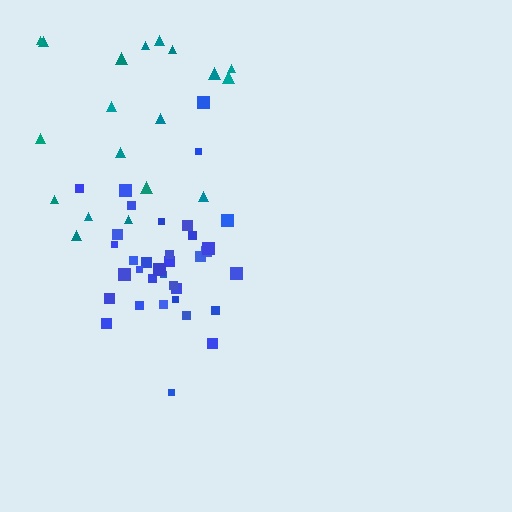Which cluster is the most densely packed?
Blue.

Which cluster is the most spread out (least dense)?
Teal.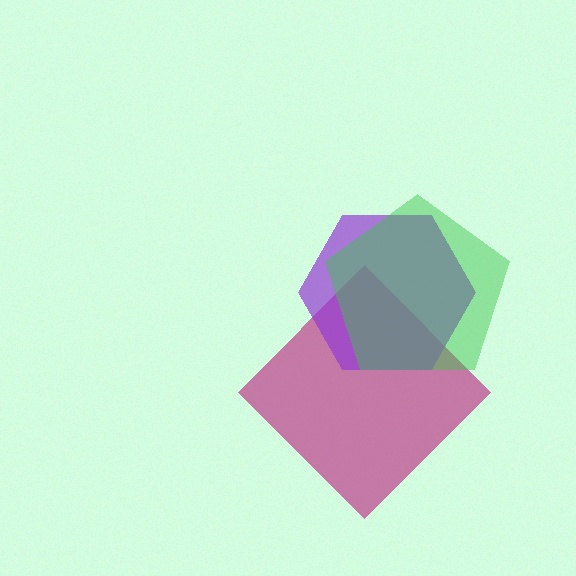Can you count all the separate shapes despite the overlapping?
Yes, there are 3 separate shapes.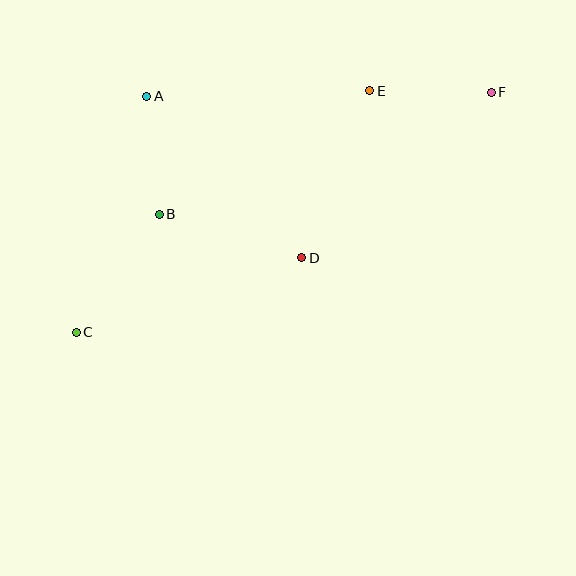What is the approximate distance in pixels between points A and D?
The distance between A and D is approximately 224 pixels.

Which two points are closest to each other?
Points A and B are closest to each other.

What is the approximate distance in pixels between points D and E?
The distance between D and E is approximately 180 pixels.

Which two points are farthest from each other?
Points C and F are farthest from each other.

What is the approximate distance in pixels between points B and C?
The distance between B and C is approximately 144 pixels.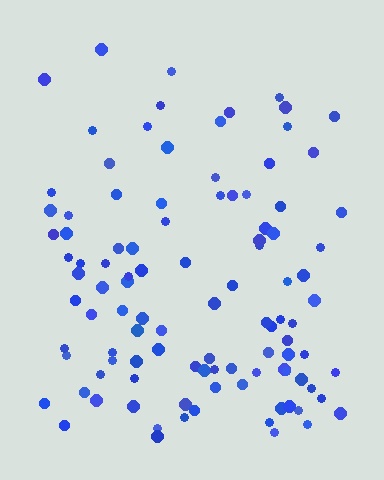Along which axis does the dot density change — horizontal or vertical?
Vertical.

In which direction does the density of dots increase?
From top to bottom, with the bottom side densest.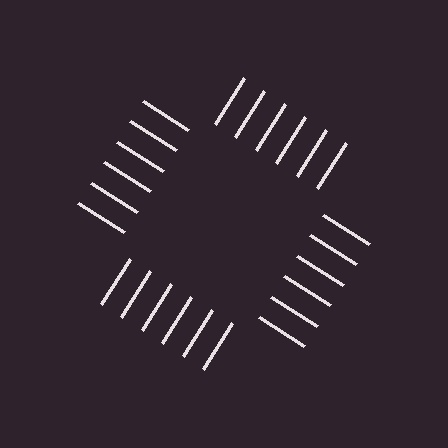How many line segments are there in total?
24 — 6 along each of the 4 edges.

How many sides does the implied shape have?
4 sides — the line-ends trace a square.